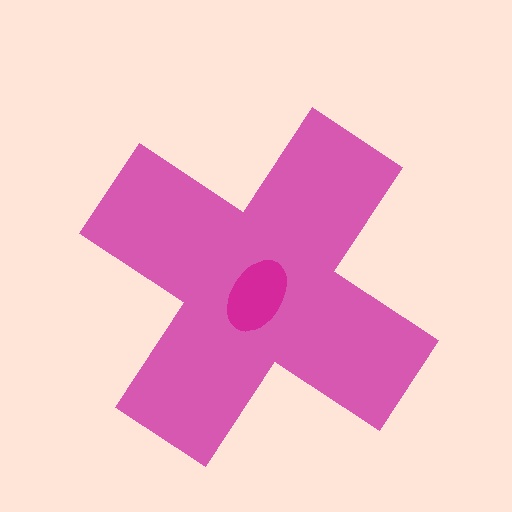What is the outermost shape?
The pink cross.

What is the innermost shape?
The magenta ellipse.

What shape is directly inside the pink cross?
The magenta ellipse.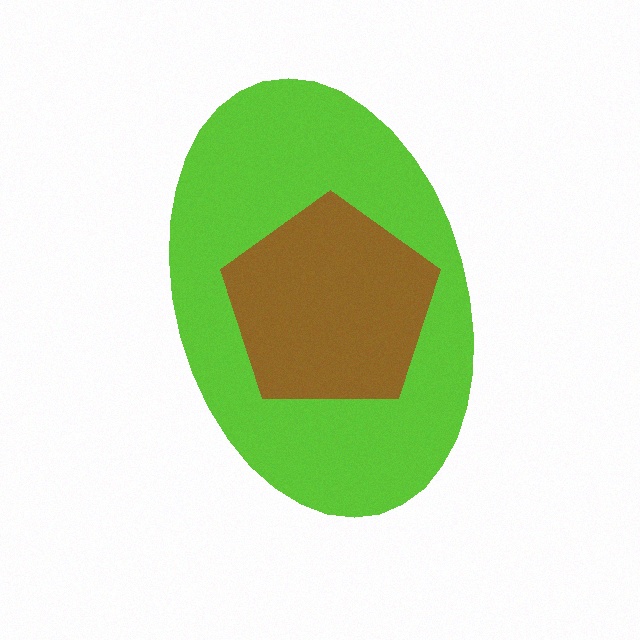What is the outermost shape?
The lime ellipse.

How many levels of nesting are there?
2.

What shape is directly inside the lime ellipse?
The brown pentagon.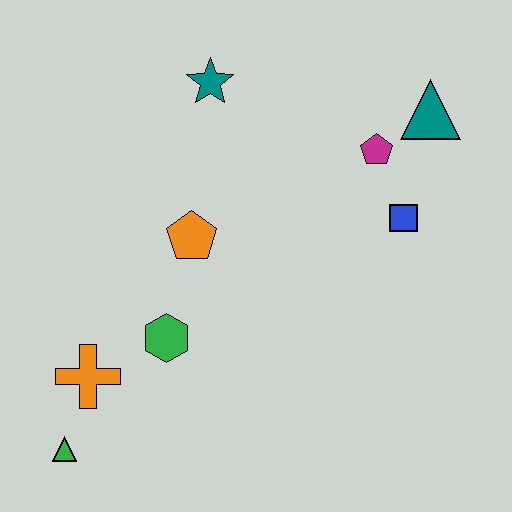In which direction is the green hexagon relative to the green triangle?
The green hexagon is above the green triangle.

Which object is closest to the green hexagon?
The orange cross is closest to the green hexagon.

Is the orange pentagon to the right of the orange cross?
Yes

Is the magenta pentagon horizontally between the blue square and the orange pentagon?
Yes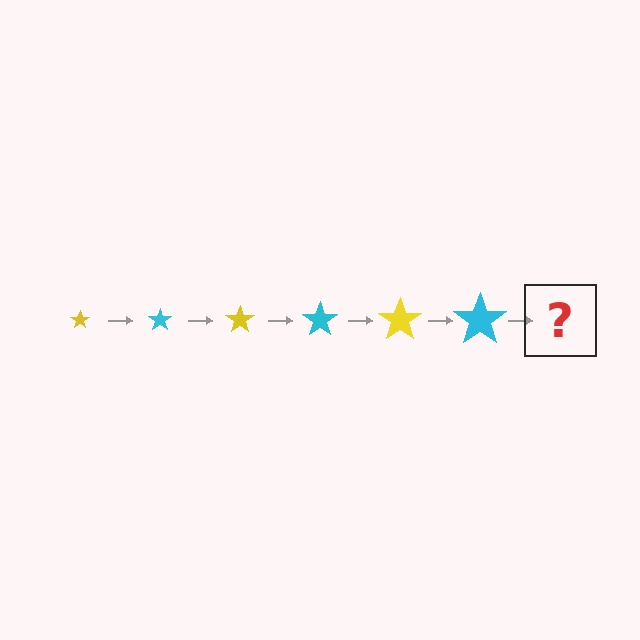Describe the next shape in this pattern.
It should be a yellow star, larger than the previous one.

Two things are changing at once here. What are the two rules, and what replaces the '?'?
The two rules are that the star grows larger each step and the color cycles through yellow and cyan. The '?' should be a yellow star, larger than the previous one.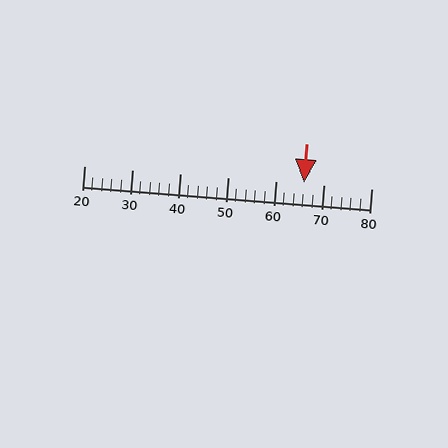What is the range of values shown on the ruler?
The ruler shows values from 20 to 80.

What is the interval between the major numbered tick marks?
The major tick marks are spaced 10 units apart.